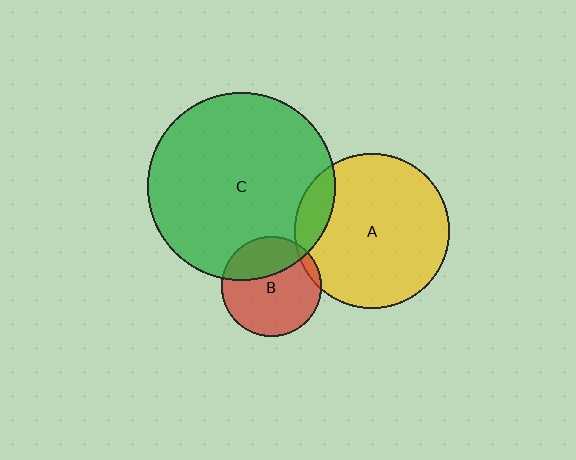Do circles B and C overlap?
Yes.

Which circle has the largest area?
Circle C (green).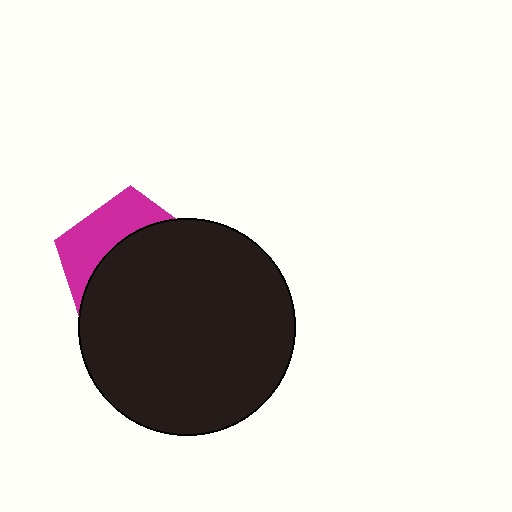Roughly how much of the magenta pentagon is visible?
A small part of it is visible (roughly 34%).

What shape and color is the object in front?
The object in front is a black circle.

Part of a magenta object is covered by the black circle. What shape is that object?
It is a pentagon.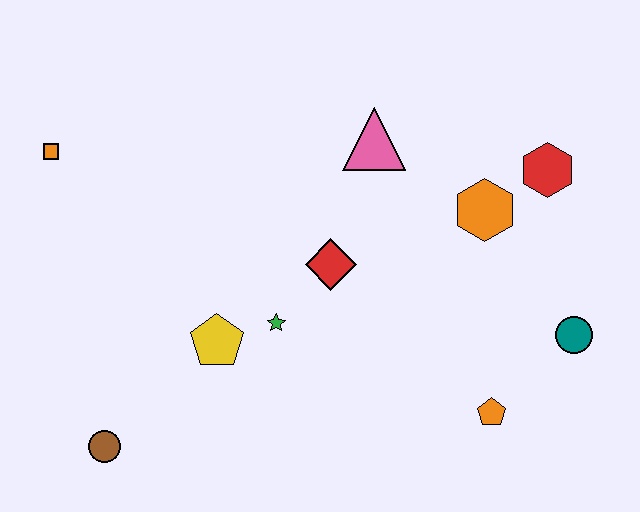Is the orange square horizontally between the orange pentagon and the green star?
No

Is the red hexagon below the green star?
No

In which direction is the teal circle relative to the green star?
The teal circle is to the right of the green star.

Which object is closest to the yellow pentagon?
The green star is closest to the yellow pentagon.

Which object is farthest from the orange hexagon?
The brown circle is farthest from the orange hexagon.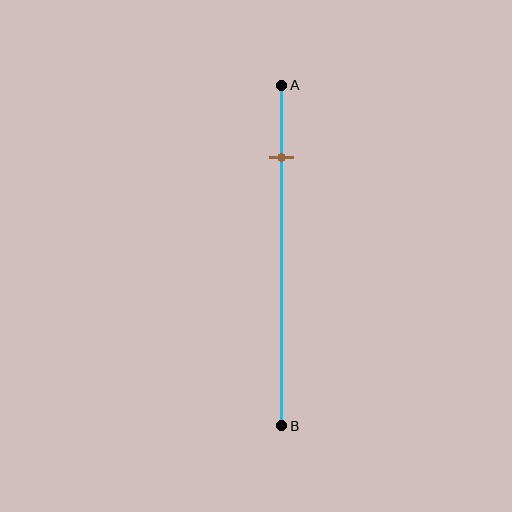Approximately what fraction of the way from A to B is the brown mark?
The brown mark is approximately 20% of the way from A to B.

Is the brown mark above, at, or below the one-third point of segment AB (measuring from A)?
The brown mark is above the one-third point of segment AB.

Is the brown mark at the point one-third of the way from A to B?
No, the mark is at about 20% from A, not at the 33% one-third point.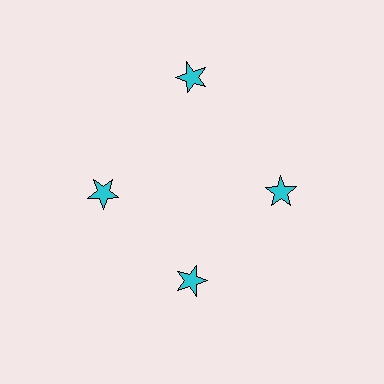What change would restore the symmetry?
The symmetry would be restored by moving it inward, back onto the ring so that all 4 stars sit at equal angles and equal distance from the center.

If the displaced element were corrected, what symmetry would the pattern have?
It would have 4-fold rotational symmetry — the pattern would map onto itself every 90 degrees.